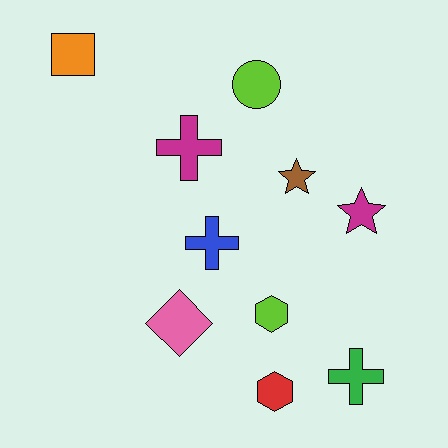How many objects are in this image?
There are 10 objects.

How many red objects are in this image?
There is 1 red object.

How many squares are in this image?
There is 1 square.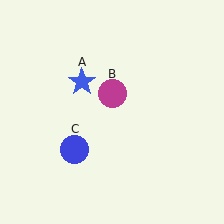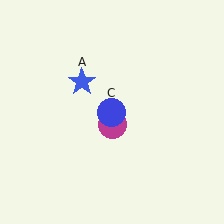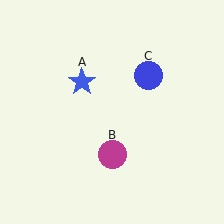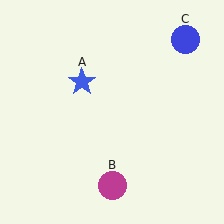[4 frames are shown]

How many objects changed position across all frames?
2 objects changed position: magenta circle (object B), blue circle (object C).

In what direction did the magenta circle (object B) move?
The magenta circle (object B) moved down.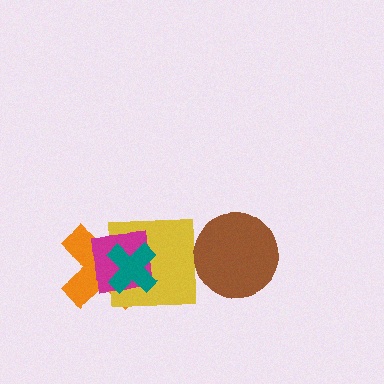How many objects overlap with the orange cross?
3 objects overlap with the orange cross.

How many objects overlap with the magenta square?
3 objects overlap with the magenta square.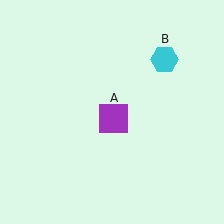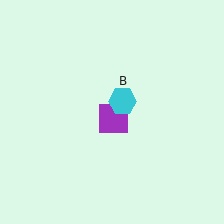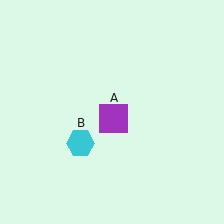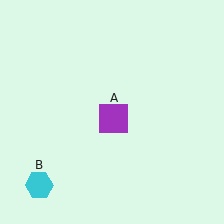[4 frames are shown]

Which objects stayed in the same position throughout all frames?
Purple square (object A) remained stationary.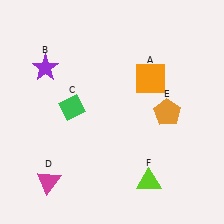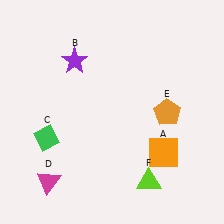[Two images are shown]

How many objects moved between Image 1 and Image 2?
3 objects moved between the two images.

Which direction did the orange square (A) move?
The orange square (A) moved down.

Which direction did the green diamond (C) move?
The green diamond (C) moved down.